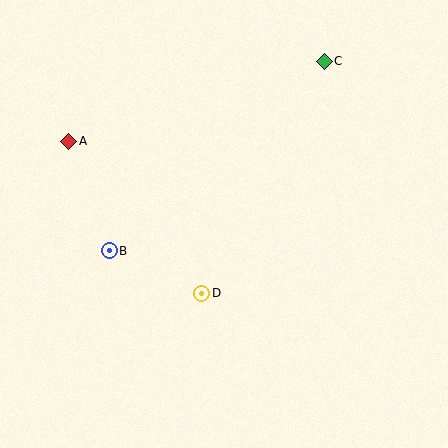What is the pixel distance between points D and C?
The distance between D and C is 263 pixels.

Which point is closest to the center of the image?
Point D at (202, 293) is closest to the center.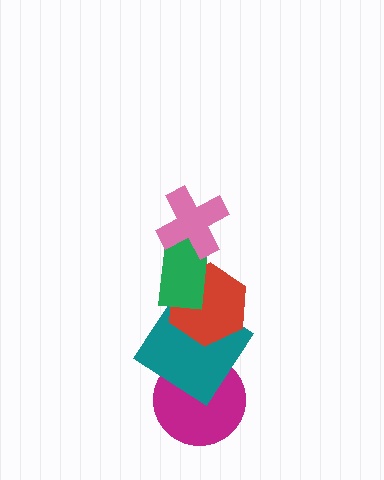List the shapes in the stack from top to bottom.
From top to bottom: the pink cross, the green rectangle, the red hexagon, the teal diamond, the magenta circle.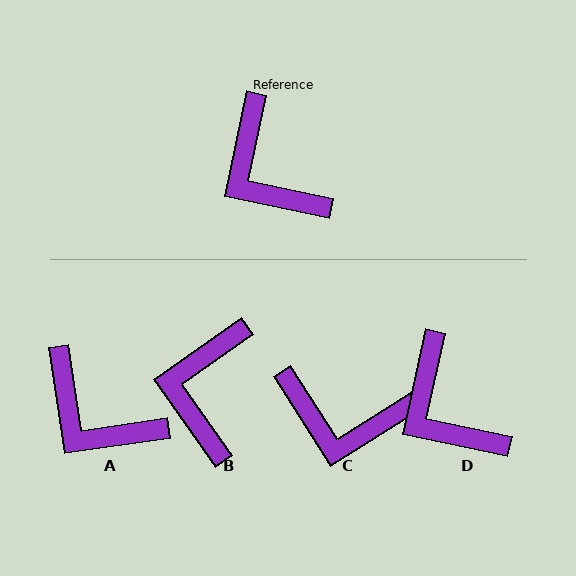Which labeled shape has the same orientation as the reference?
D.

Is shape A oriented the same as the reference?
No, it is off by about 20 degrees.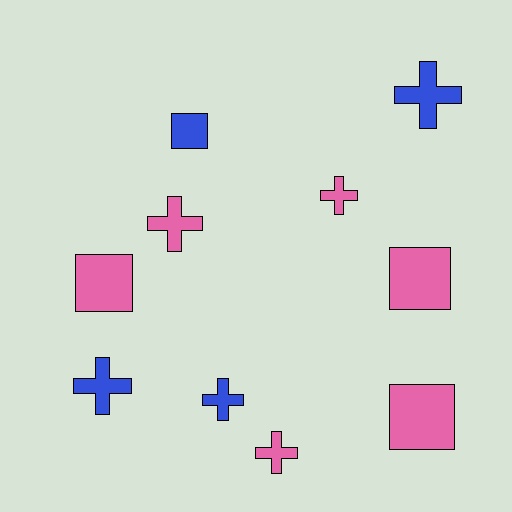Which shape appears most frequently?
Cross, with 6 objects.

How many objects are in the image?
There are 10 objects.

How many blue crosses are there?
There are 3 blue crosses.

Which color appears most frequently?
Pink, with 6 objects.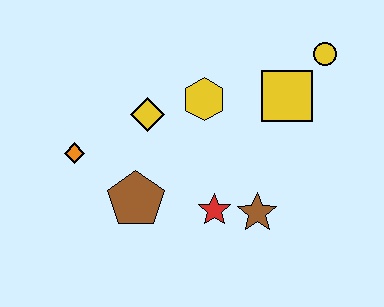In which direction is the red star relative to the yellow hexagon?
The red star is below the yellow hexagon.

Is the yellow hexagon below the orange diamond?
No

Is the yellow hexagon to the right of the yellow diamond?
Yes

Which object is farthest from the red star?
The yellow circle is farthest from the red star.